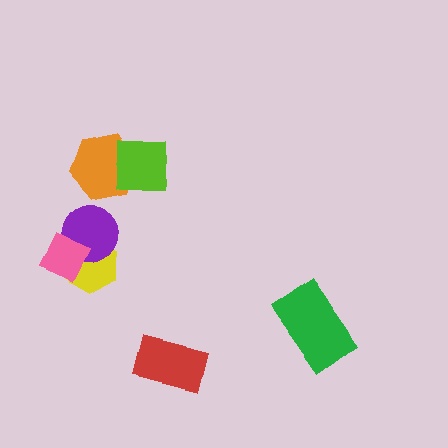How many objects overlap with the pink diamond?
2 objects overlap with the pink diamond.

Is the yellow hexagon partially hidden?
Yes, it is partially covered by another shape.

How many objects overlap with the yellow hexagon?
2 objects overlap with the yellow hexagon.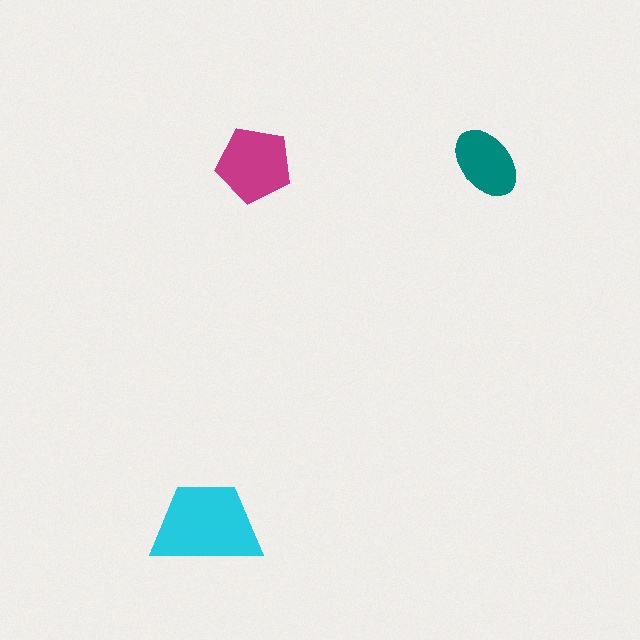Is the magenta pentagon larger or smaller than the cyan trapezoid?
Smaller.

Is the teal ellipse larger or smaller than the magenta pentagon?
Smaller.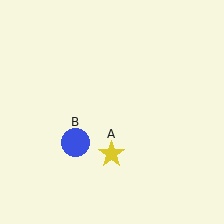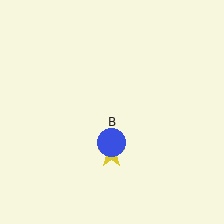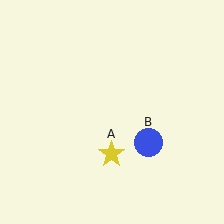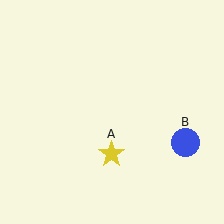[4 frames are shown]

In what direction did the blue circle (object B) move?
The blue circle (object B) moved right.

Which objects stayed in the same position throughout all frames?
Yellow star (object A) remained stationary.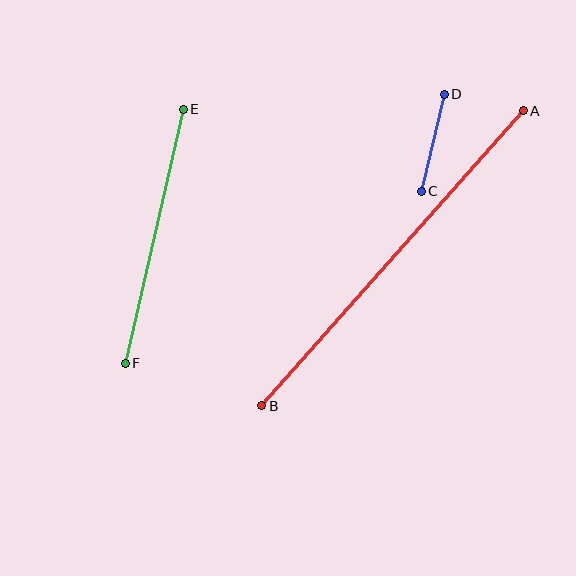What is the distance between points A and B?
The distance is approximately 394 pixels.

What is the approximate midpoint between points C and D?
The midpoint is at approximately (433, 143) pixels.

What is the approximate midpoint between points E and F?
The midpoint is at approximately (154, 236) pixels.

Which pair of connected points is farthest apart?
Points A and B are farthest apart.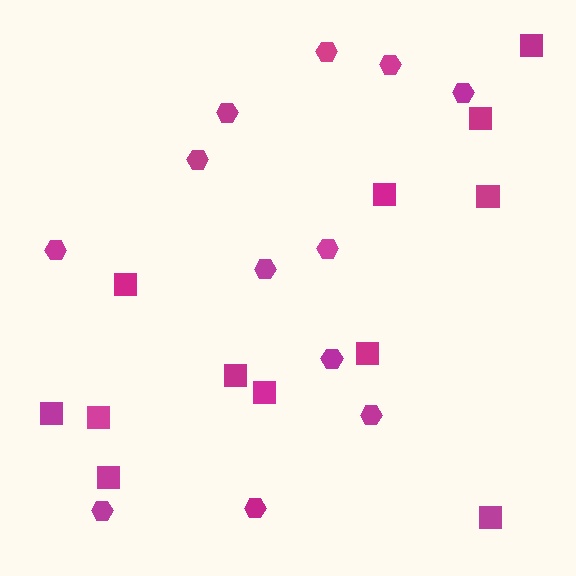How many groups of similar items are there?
There are 2 groups: one group of squares (12) and one group of hexagons (12).